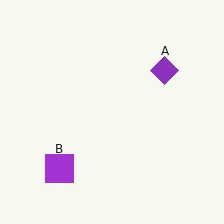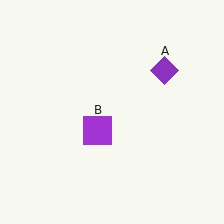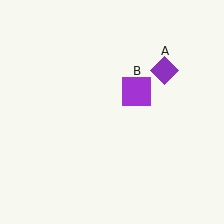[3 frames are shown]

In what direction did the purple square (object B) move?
The purple square (object B) moved up and to the right.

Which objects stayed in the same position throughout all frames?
Purple diamond (object A) remained stationary.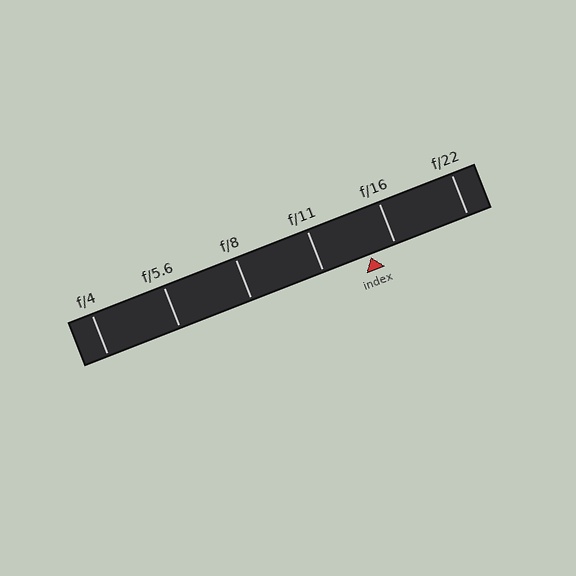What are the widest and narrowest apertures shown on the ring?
The widest aperture shown is f/4 and the narrowest is f/22.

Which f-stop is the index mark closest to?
The index mark is closest to f/16.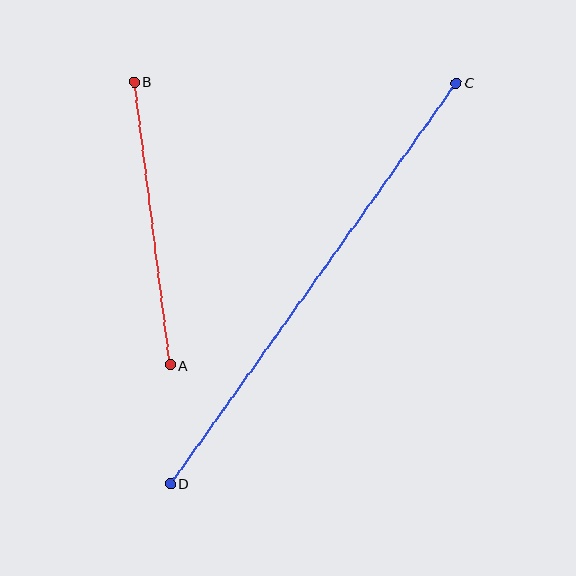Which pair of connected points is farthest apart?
Points C and D are farthest apart.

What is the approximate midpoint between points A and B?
The midpoint is at approximately (152, 223) pixels.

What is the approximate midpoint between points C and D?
The midpoint is at approximately (313, 283) pixels.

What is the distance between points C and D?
The distance is approximately 492 pixels.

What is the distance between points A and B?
The distance is approximately 285 pixels.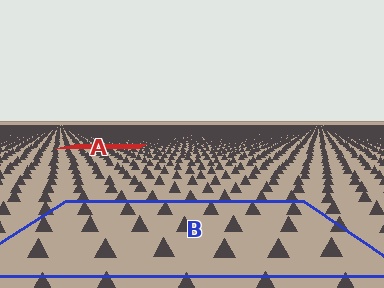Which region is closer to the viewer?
Region B is closer. The texture elements there are larger and more spread out.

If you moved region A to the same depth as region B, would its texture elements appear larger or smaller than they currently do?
They would appear larger. At a closer depth, the same texture elements are projected at a bigger on-screen size.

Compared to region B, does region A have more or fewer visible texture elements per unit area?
Region A has more texture elements per unit area — they are packed more densely because it is farther away.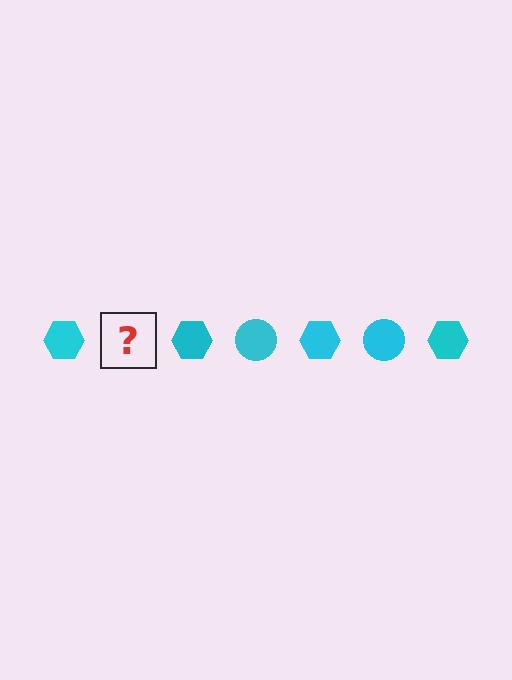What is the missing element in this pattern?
The missing element is a cyan circle.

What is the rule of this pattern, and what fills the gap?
The rule is that the pattern cycles through hexagon, circle shapes in cyan. The gap should be filled with a cyan circle.